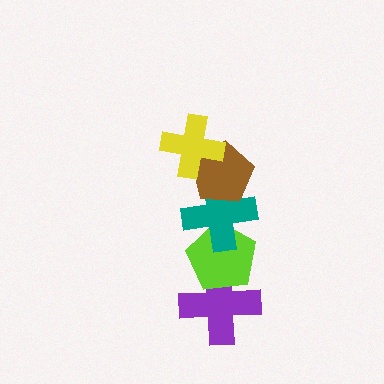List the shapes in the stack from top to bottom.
From top to bottom: the yellow cross, the brown pentagon, the teal cross, the lime pentagon, the purple cross.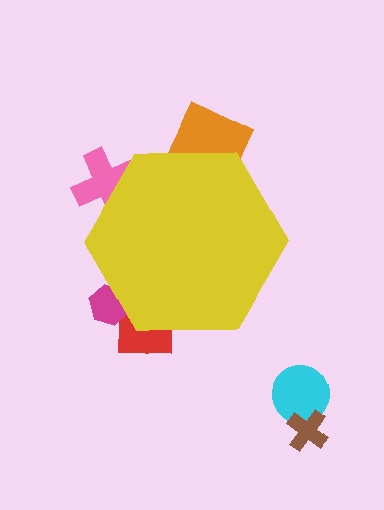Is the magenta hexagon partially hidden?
Yes, the magenta hexagon is partially hidden behind the yellow hexagon.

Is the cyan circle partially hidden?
No, the cyan circle is fully visible.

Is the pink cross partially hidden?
Yes, the pink cross is partially hidden behind the yellow hexagon.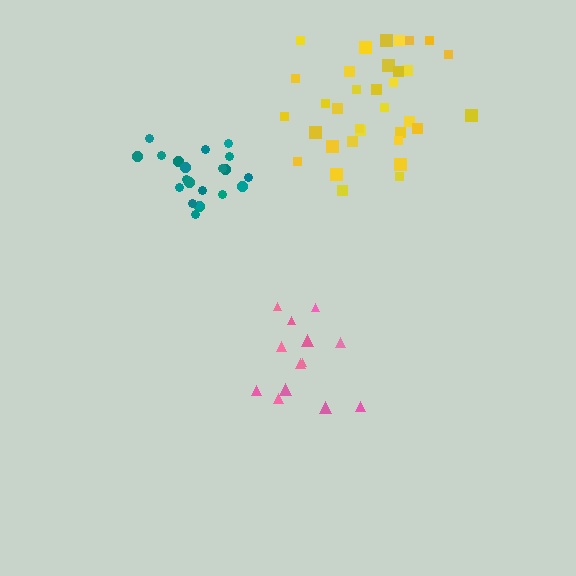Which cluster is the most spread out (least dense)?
Yellow.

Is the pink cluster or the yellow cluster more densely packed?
Pink.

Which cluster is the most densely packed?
Teal.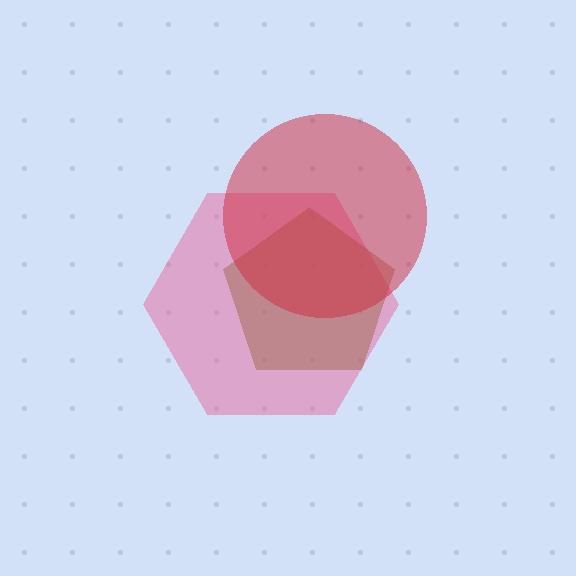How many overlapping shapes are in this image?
There are 3 overlapping shapes in the image.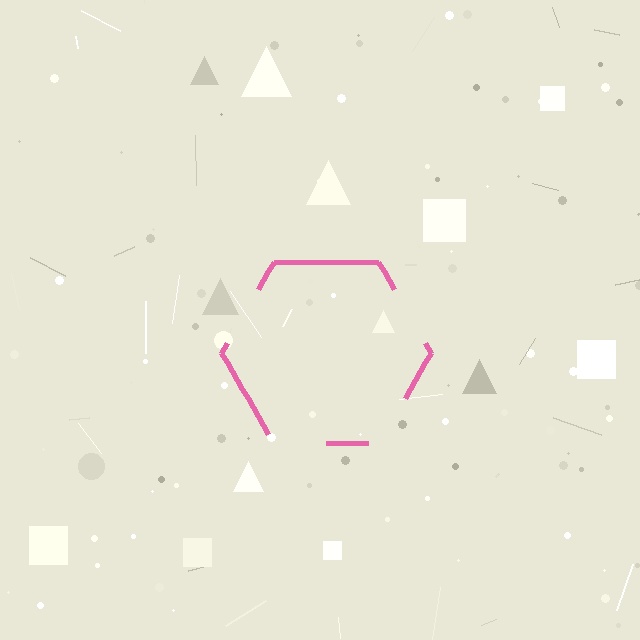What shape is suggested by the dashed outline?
The dashed outline suggests a hexagon.